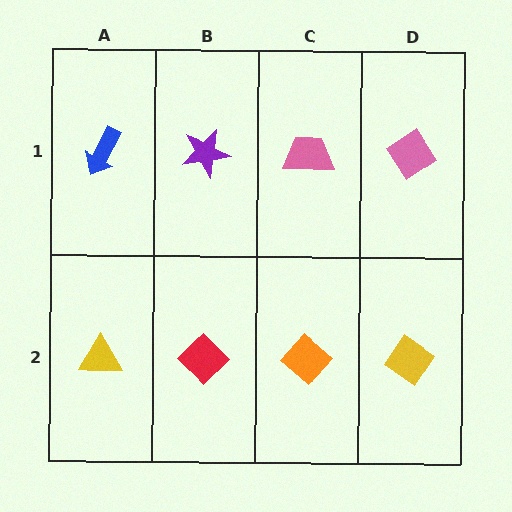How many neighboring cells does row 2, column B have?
3.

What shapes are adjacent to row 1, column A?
A yellow triangle (row 2, column A), a purple star (row 1, column B).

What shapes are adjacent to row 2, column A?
A blue arrow (row 1, column A), a red diamond (row 2, column B).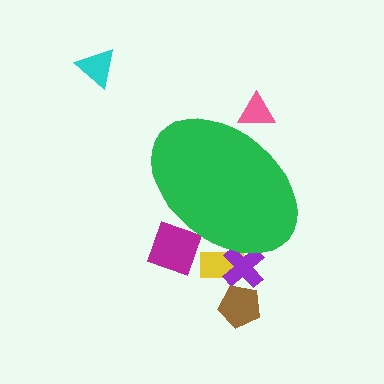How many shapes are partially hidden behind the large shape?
4 shapes are partially hidden.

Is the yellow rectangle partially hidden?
Yes, the yellow rectangle is partially hidden behind the green ellipse.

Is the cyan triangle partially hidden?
No, the cyan triangle is fully visible.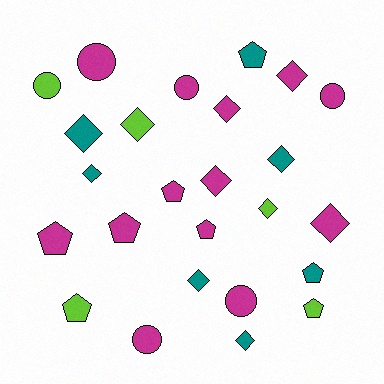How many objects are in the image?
There are 25 objects.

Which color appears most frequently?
Magenta, with 13 objects.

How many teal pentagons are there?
There are 2 teal pentagons.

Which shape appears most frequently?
Diamond, with 11 objects.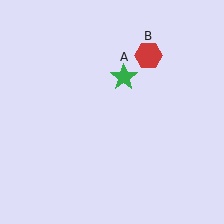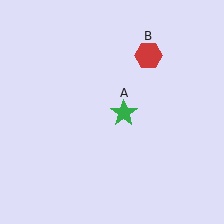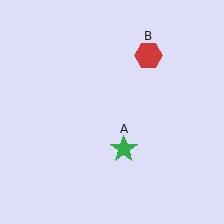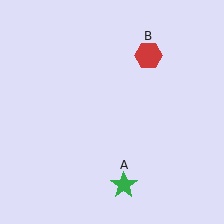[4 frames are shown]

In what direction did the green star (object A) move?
The green star (object A) moved down.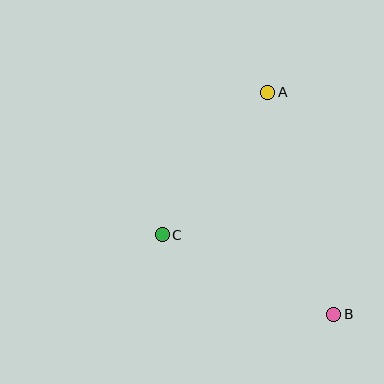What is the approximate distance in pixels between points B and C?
The distance between B and C is approximately 189 pixels.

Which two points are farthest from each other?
Points A and B are farthest from each other.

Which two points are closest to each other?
Points A and C are closest to each other.